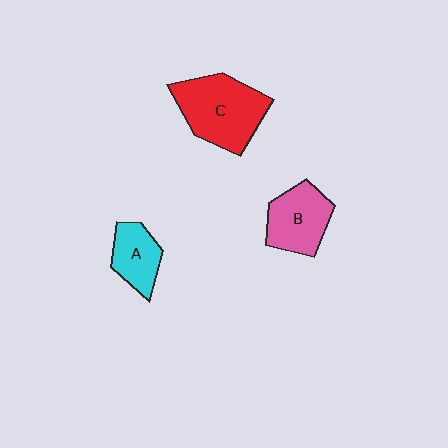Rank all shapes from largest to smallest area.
From largest to smallest: C (red), B (pink), A (cyan).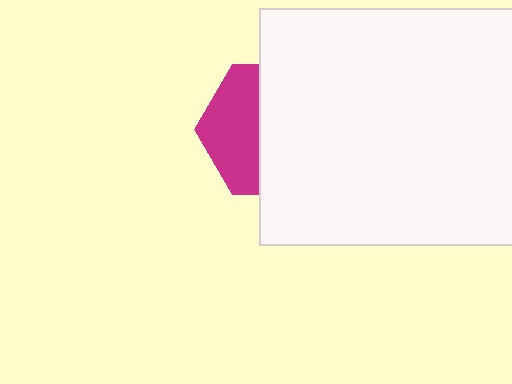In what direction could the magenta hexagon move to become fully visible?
The magenta hexagon could move left. That would shift it out from behind the white rectangle entirely.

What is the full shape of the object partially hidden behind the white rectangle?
The partially hidden object is a magenta hexagon.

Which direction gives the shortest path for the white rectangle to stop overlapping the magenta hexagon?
Moving right gives the shortest separation.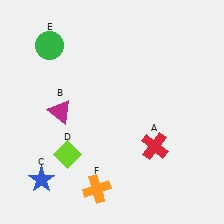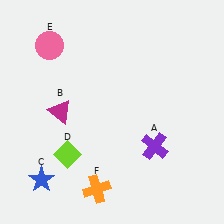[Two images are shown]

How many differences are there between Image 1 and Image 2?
There are 2 differences between the two images.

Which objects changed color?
A changed from red to purple. E changed from green to pink.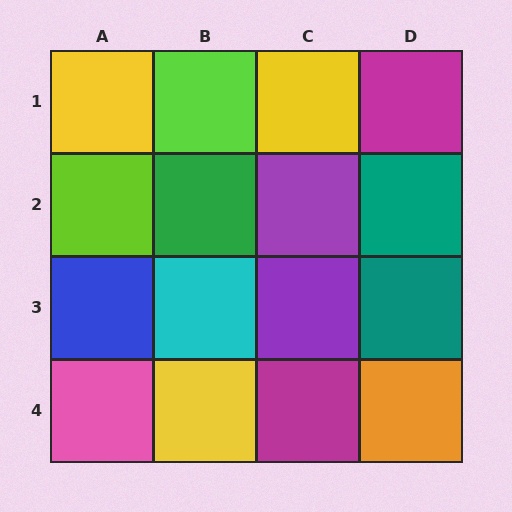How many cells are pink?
1 cell is pink.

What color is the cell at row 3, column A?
Blue.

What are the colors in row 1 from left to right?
Yellow, lime, yellow, magenta.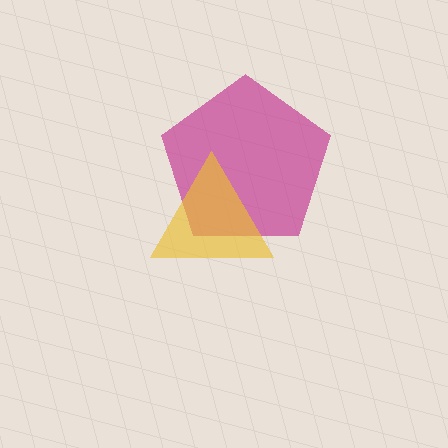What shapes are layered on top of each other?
The layered shapes are: a magenta pentagon, a yellow triangle.